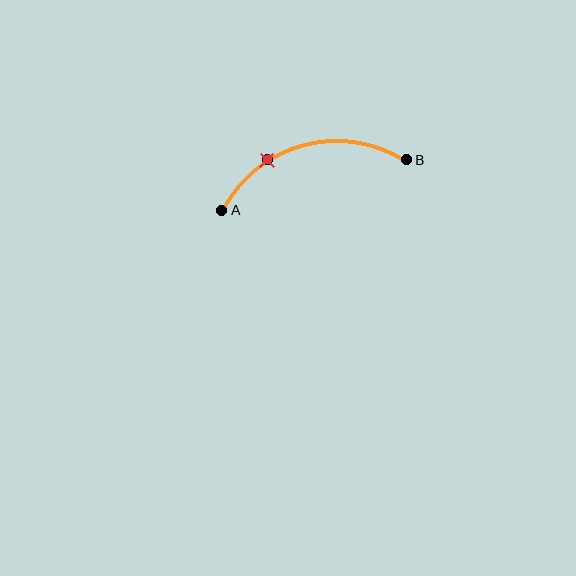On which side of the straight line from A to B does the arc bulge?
The arc bulges above the straight line connecting A and B.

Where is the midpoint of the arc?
The arc midpoint is the point on the curve farthest from the straight line joining A and B. It sits above that line.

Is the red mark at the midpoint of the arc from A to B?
No. The red mark lies on the arc but is closer to endpoint A. The arc midpoint would be at the point on the curve equidistant along the arc from both A and B.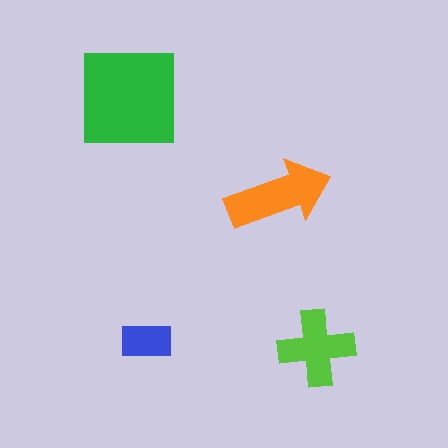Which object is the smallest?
The blue rectangle.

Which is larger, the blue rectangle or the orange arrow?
The orange arrow.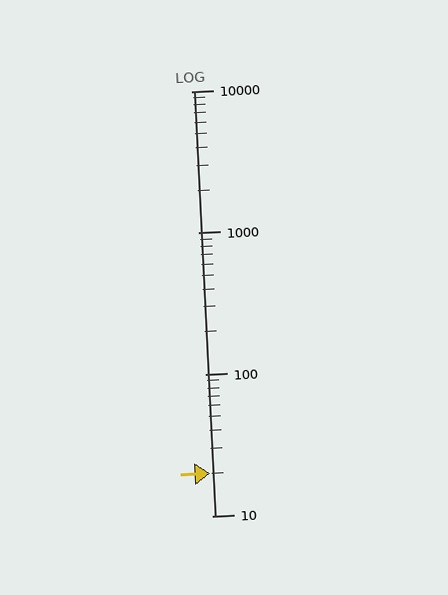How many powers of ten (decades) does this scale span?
The scale spans 3 decades, from 10 to 10000.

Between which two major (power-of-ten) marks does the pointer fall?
The pointer is between 10 and 100.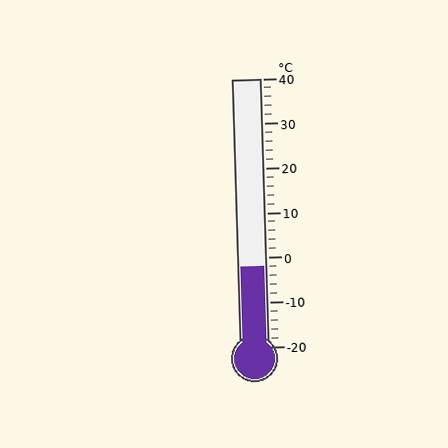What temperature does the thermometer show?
The thermometer shows approximately -2°C.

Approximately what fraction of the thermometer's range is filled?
The thermometer is filled to approximately 30% of its range.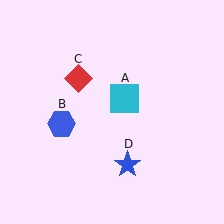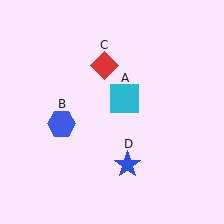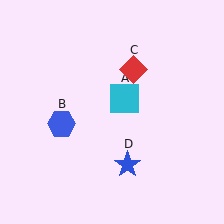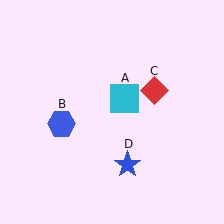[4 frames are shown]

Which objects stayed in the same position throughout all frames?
Cyan square (object A) and blue hexagon (object B) and blue star (object D) remained stationary.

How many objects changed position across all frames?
1 object changed position: red diamond (object C).